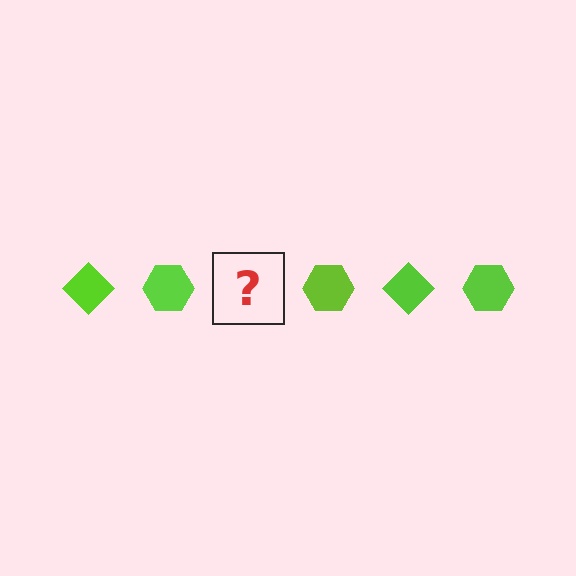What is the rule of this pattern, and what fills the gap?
The rule is that the pattern cycles through diamond, hexagon shapes in lime. The gap should be filled with a lime diamond.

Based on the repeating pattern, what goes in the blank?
The blank should be a lime diamond.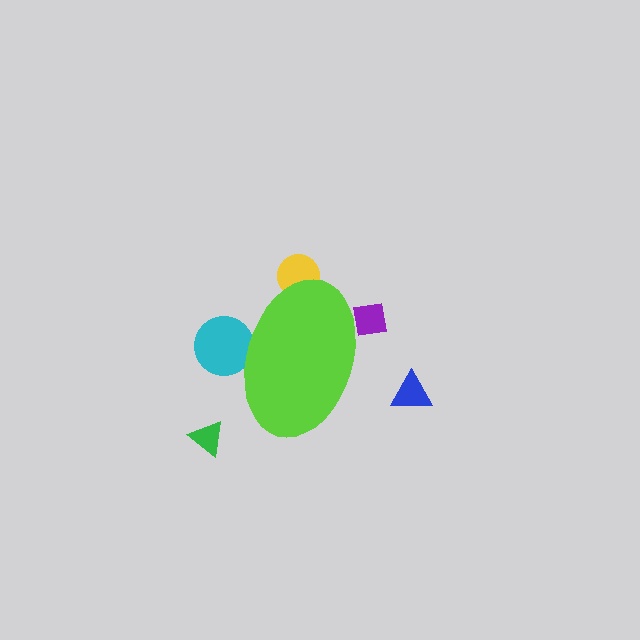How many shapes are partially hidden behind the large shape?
3 shapes are partially hidden.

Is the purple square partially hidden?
Yes, the purple square is partially hidden behind the lime ellipse.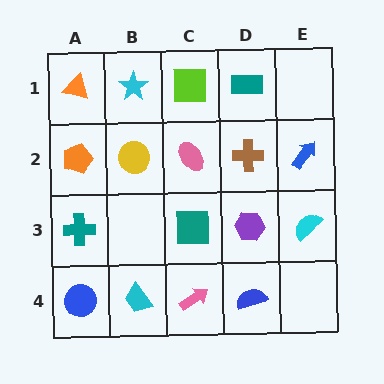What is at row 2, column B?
A yellow circle.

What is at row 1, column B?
A cyan star.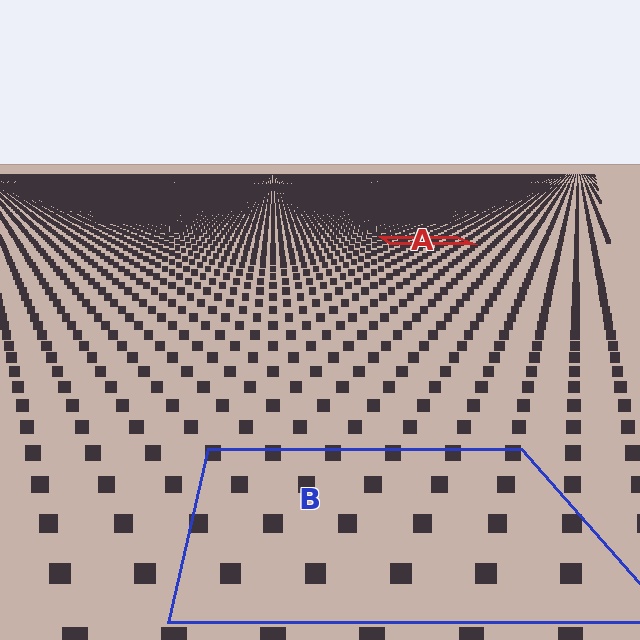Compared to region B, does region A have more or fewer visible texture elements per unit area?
Region A has more texture elements per unit area — they are packed more densely because it is farther away.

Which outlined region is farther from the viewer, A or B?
Region A is farther from the viewer — the texture elements inside it appear smaller and more densely packed.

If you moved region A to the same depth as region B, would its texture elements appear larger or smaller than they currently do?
They would appear larger. At a closer depth, the same texture elements are projected at a bigger on-screen size.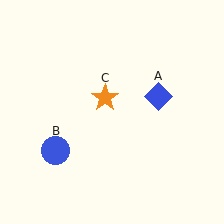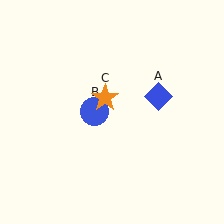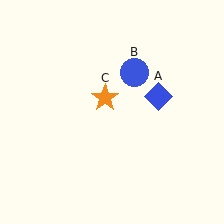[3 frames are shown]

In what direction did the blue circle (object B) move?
The blue circle (object B) moved up and to the right.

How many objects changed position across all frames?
1 object changed position: blue circle (object B).